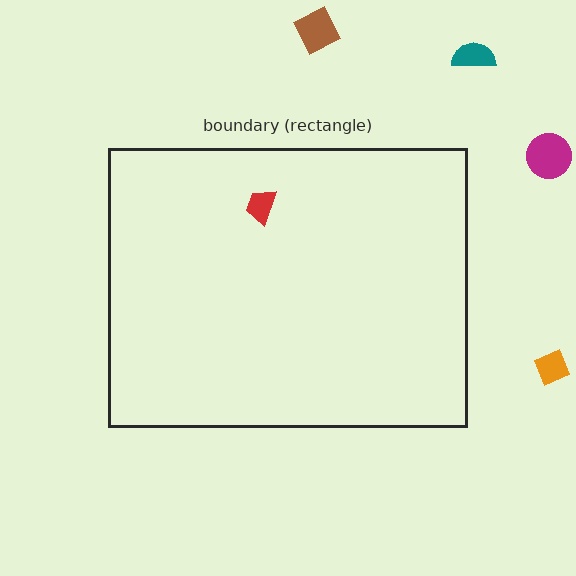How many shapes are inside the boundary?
1 inside, 4 outside.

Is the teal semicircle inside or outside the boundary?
Outside.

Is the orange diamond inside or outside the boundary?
Outside.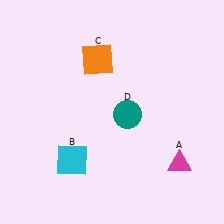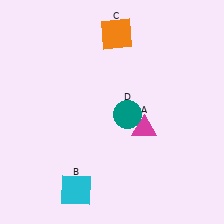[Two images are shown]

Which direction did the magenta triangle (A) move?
The magenta triangle (A) moved left.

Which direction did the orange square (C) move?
The orange square (C) moved up.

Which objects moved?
The objects that moved are: the magenta triangle (A), the cyan square (B), the orange square (C).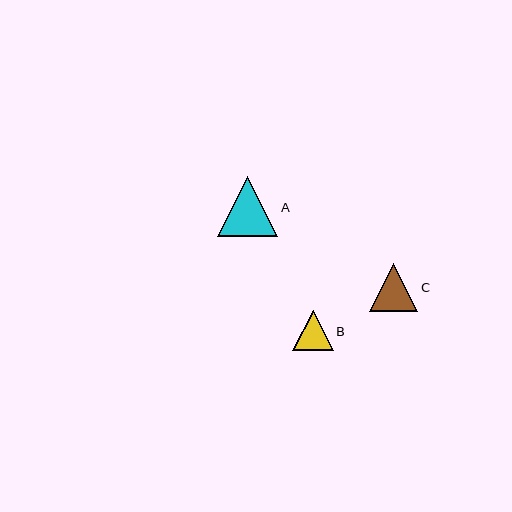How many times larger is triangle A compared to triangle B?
Triangle A is approximately 1.5 times the size of triangle B.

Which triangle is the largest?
Triangle A is the largest with a size of approximately 60 pixels.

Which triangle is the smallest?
Triangle B is the smallest with a size of approximately 41 pixels.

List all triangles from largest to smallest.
From largest to smallest: A, C, B.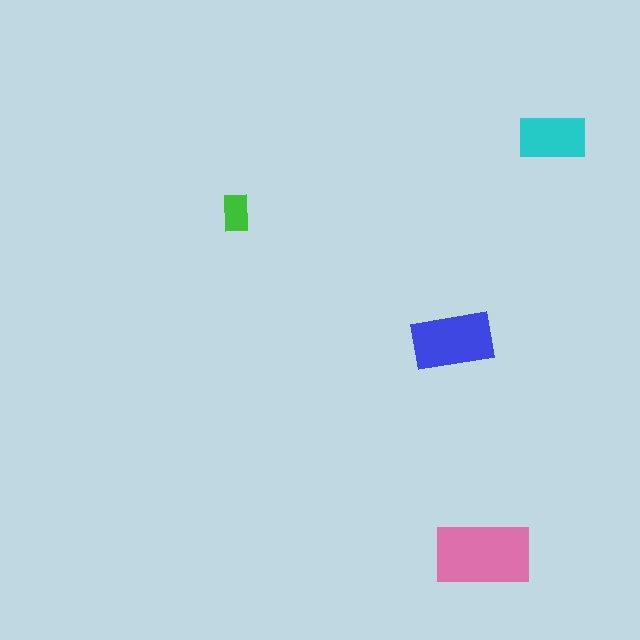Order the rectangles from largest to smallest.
the pink one, the blue one, the cyan one, the green one.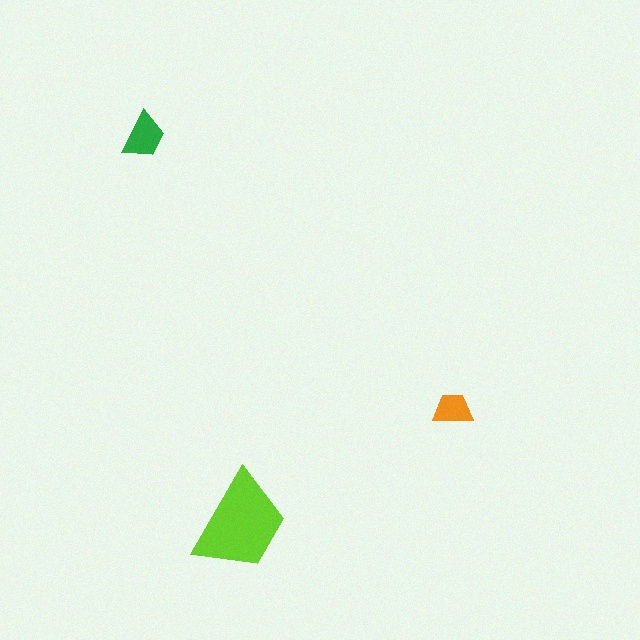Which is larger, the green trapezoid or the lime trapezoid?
The lime one.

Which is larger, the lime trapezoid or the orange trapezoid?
The lime one.